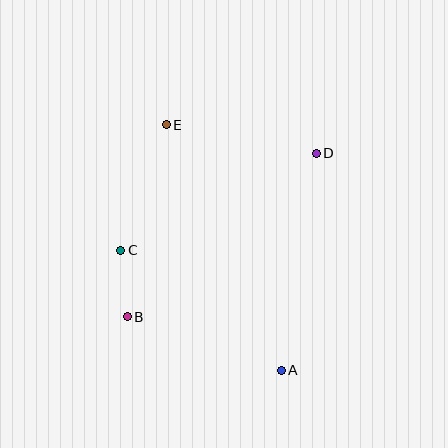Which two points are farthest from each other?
Points A and E are farthest from each other.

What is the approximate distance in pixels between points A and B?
The distance between A and B is approximately 163 pixels.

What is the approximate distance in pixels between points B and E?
The distance between B and E is approximately 196 pixels.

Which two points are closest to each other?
Points B and C are closest to each other.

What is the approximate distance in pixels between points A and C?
The distance between A and C is approximately 200 pixels.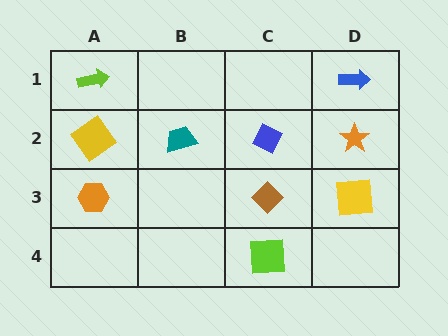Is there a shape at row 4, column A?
No, that cell is empty.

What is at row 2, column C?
A blue diamond.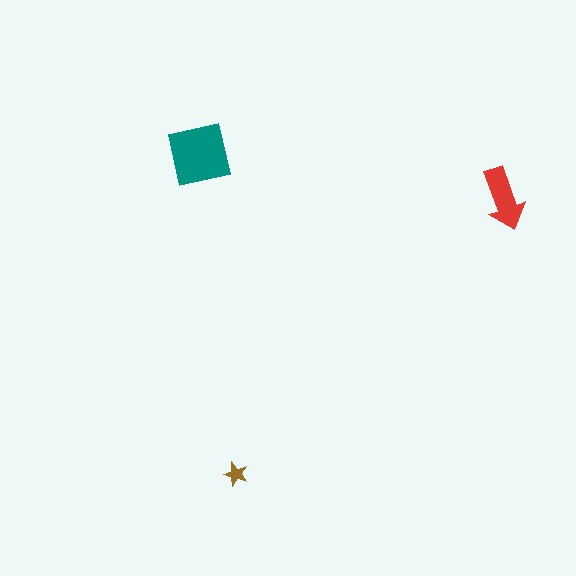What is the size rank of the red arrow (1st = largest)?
2nd.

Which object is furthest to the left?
The teal square is leftmost.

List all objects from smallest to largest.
The brown star, the red arrow, the teal square.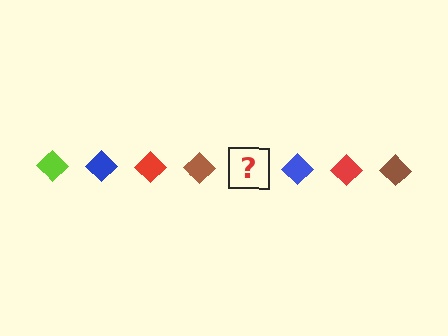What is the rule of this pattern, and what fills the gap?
The rule is that the pattern cycles through lime, blue, red, brown diamonds. The gap should be filled with a lime diamond.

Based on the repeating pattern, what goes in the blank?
The blank should be a lime diamond.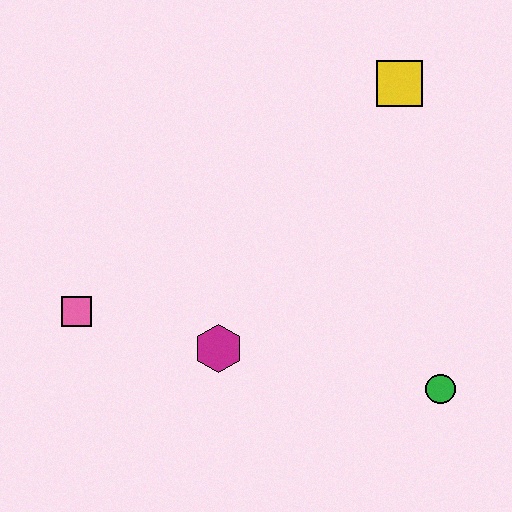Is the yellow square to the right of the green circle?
No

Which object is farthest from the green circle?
The pink square is farthest from the green circle.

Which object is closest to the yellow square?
The green circle is closest to the yellow square.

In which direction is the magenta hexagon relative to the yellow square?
The magenta hexagon is below the yellow square.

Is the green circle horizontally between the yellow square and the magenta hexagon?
No